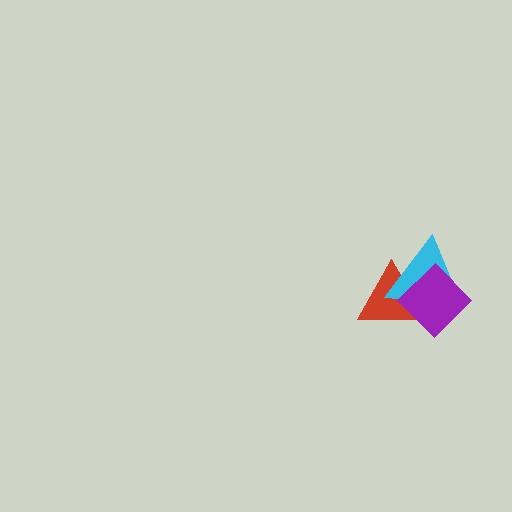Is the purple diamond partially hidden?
No, no other shape covers it.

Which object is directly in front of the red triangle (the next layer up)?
The cyan triangle is directly in front of the red triangle.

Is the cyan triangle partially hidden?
Yes, it is partially covered by another shape.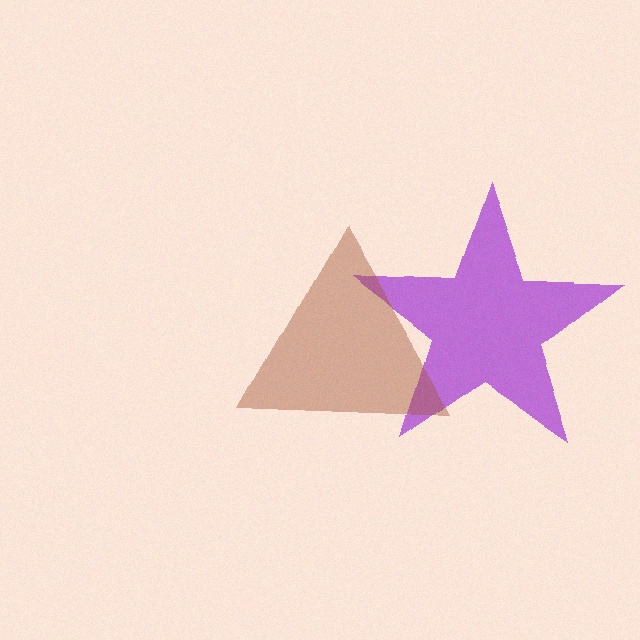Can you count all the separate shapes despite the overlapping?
Yes, there are 2 separate shapes.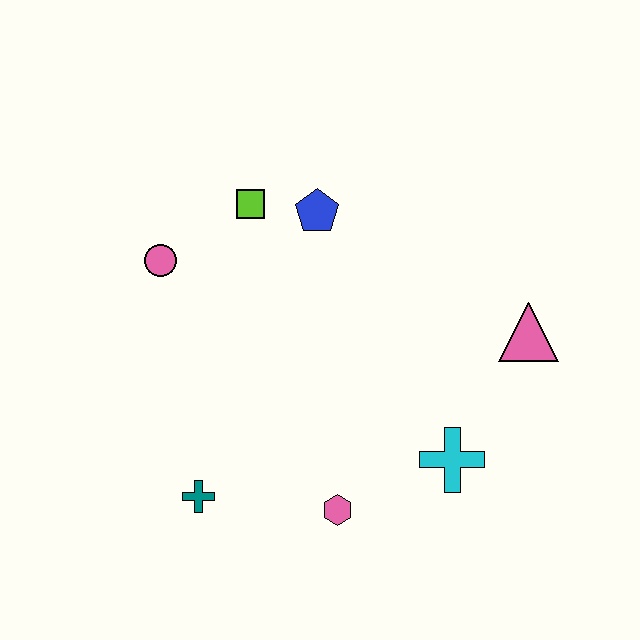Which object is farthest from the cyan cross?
The pink circle is farthest from the cyan cross.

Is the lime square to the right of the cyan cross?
No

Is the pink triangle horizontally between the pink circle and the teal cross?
No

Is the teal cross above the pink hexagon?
Yes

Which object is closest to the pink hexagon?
The cyan cross is closest to the pink hexagon.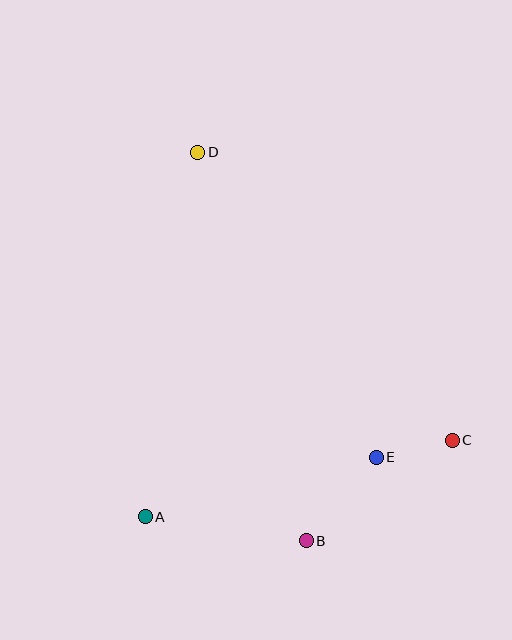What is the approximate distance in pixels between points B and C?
The distance between B and C is approximately 177 pixels.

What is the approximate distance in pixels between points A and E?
The distance between A and E is approximately 239 pixels.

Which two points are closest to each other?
Points C and E are closest to each other.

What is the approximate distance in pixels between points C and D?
The distance between C and D is approximately 384 pixels.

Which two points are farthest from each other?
Points B and D are farthest from each other.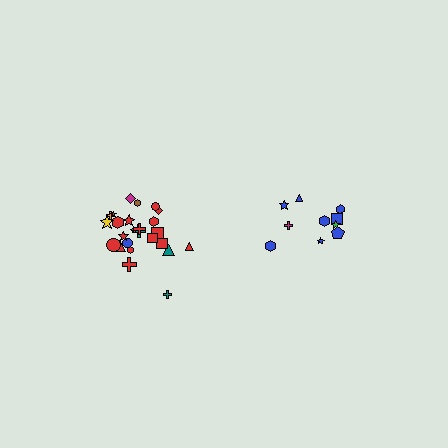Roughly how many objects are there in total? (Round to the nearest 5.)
Roughly 35 objects in total.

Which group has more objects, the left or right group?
The left group.